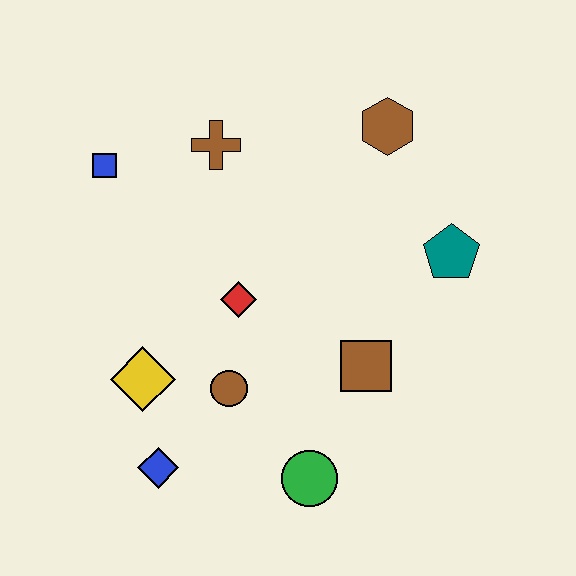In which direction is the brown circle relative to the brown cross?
The brown circle is below the brown cross.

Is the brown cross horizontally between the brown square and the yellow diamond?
Yes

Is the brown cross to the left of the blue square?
No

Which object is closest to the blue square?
The brown cross is closest to the blue square.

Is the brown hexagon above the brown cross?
Yes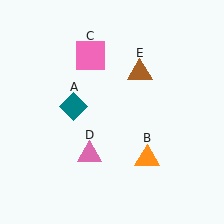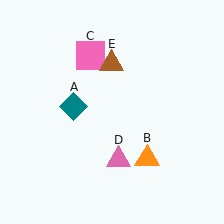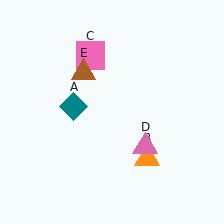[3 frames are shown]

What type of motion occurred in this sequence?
The pink triangle (object D), brown triangle (object E) rotated counterclockwise around the center of the scene.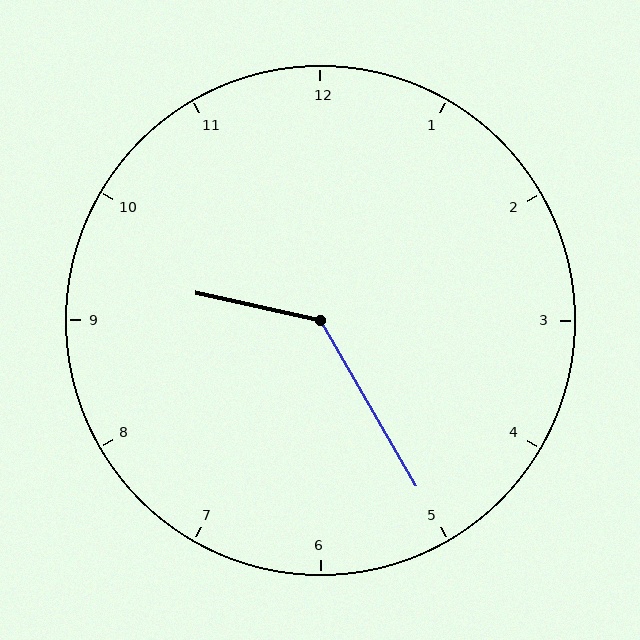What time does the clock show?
9:25.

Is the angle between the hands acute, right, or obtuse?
It is obtuse.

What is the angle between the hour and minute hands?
Approximately 132 degrees.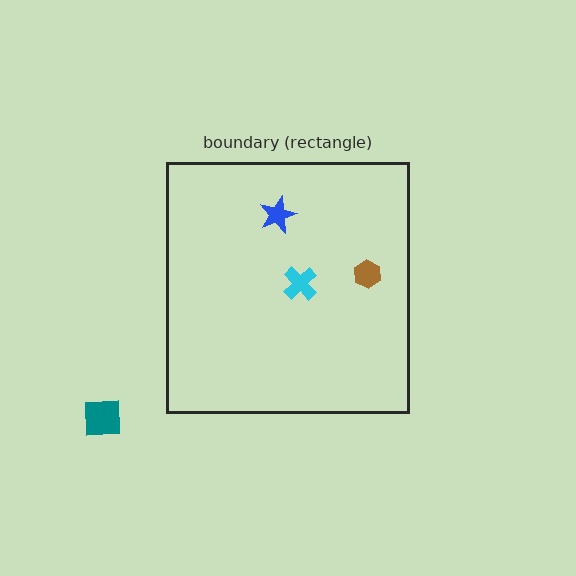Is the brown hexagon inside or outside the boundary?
Inside.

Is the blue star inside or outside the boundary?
Inside.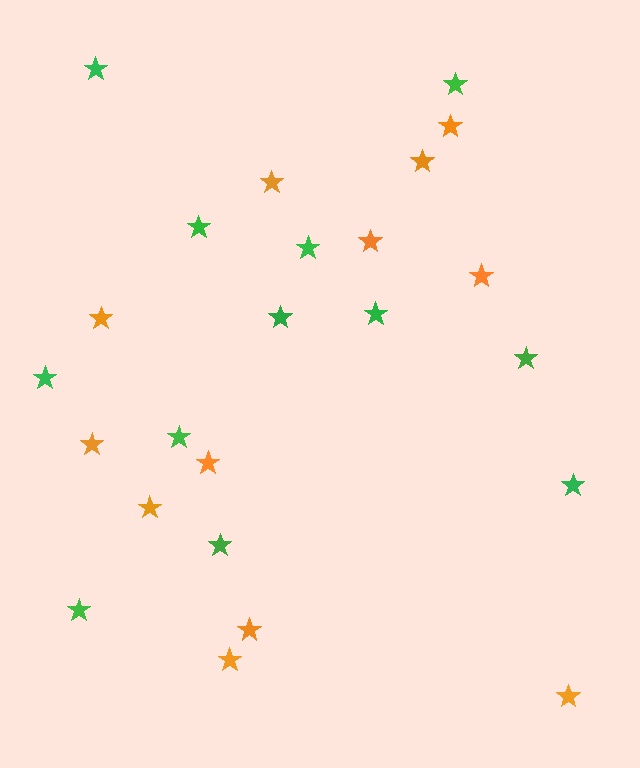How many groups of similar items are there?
There are 2 groups: one group of orange stars (12) and one group of green stars (12).